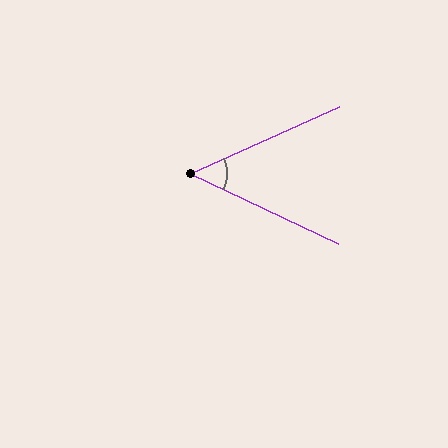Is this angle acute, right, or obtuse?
It is acute.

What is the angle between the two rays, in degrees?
Approximately 49 degrees.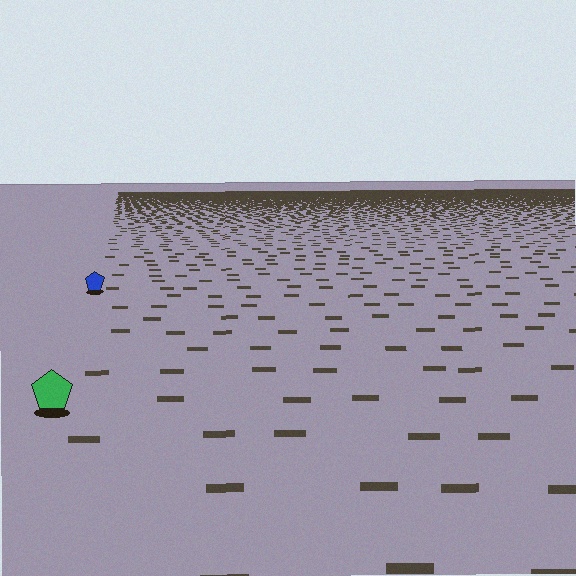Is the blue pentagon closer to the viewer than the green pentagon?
No. The green pentagon is closer — you can tell from the texture gradient: the ground texture is coarser near it.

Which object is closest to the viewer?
The green pentagon is closest. The texture marks near it are larger and more spread out.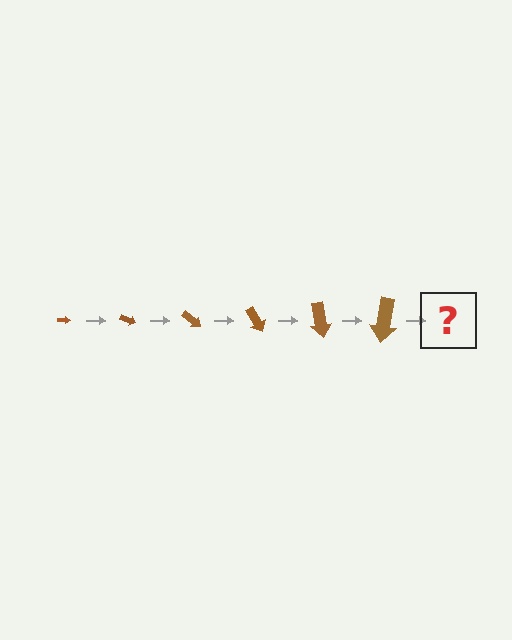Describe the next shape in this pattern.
It should be an arrow, larger than the previous one and rotated 120 degrees from the start.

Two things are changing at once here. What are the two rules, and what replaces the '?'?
The two rules are that the arrow grows larger each step and it rotates 20 degrees each step. The '?' should be an arrow, larger than the previous one and rotated 120 degrees from the start.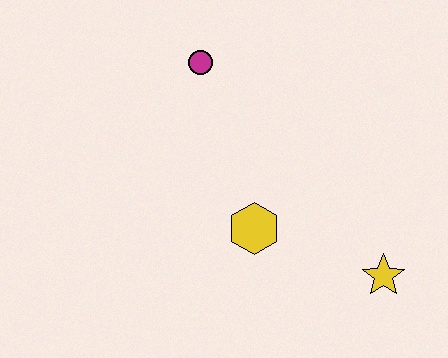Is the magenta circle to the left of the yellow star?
Yes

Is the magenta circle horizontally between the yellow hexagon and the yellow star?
No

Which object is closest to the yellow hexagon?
The yellow star is closest to the yellow hexagon.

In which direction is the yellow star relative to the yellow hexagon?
The yellow star is to the right of the yellow hexagon.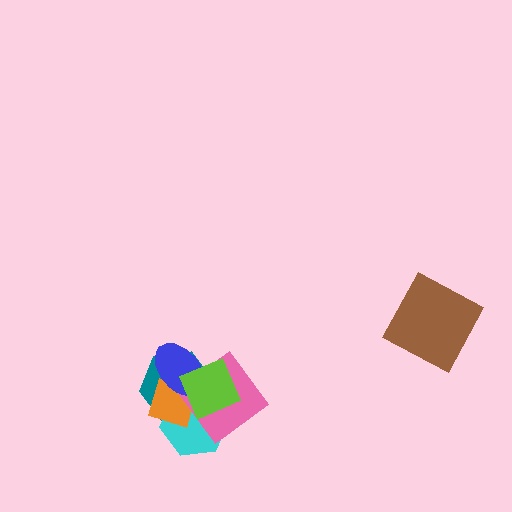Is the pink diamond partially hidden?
Yes, it is partially covered by another shape.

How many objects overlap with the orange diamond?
5 objects overlap with the orange diamond.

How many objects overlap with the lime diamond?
5 objects overlap with the lime diamond.